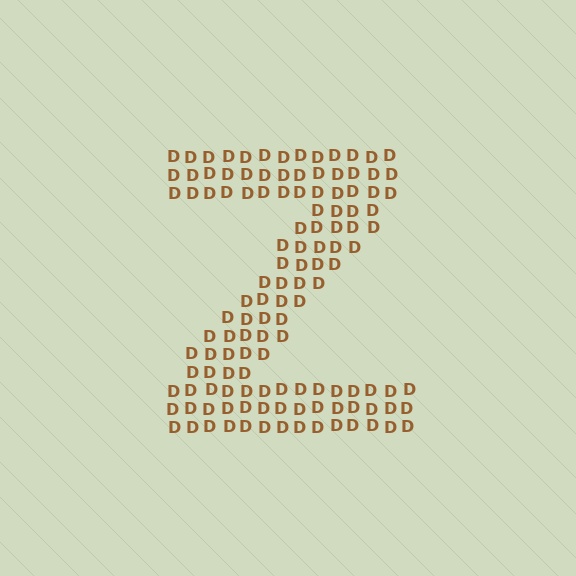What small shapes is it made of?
It is made of small letter D's.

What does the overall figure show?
The overall figure shows the letter Z.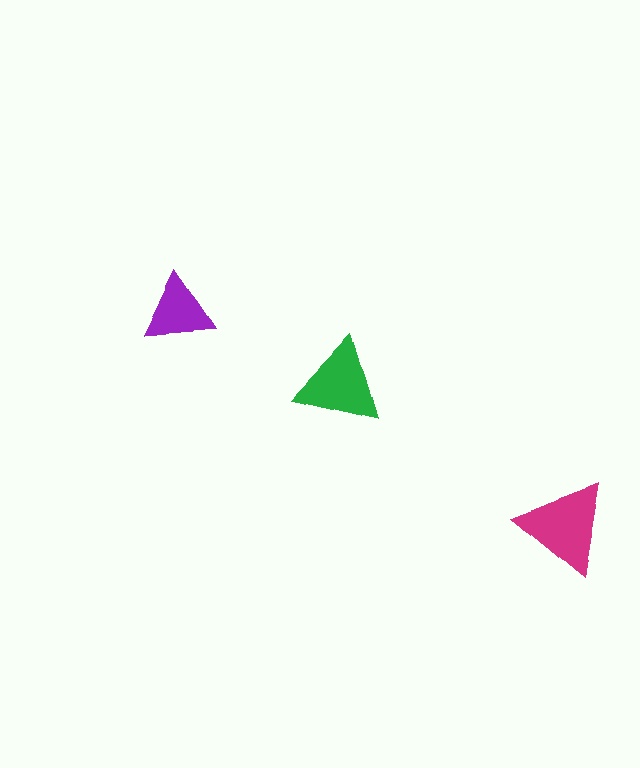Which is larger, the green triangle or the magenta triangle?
The magenta one.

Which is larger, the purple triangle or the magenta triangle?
The magenta one.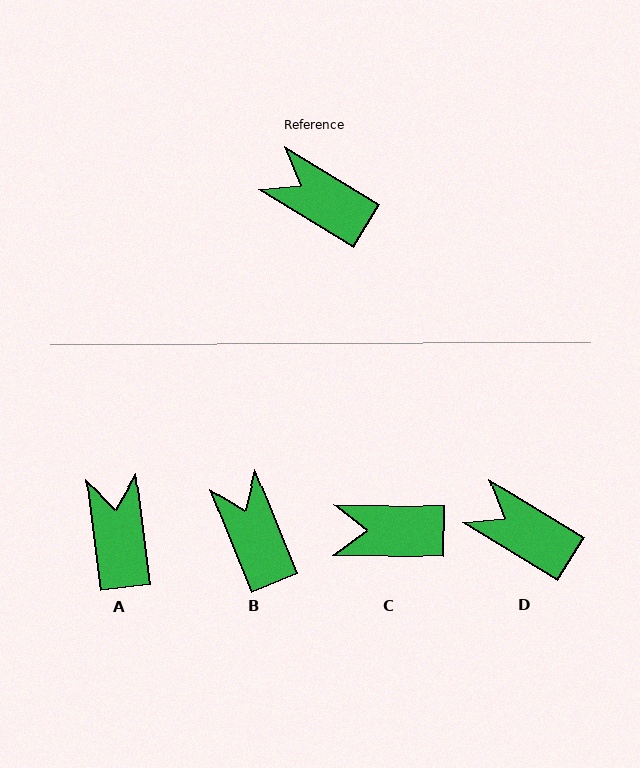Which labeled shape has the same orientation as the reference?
D.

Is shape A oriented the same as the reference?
No, it is off by about 52 degrees.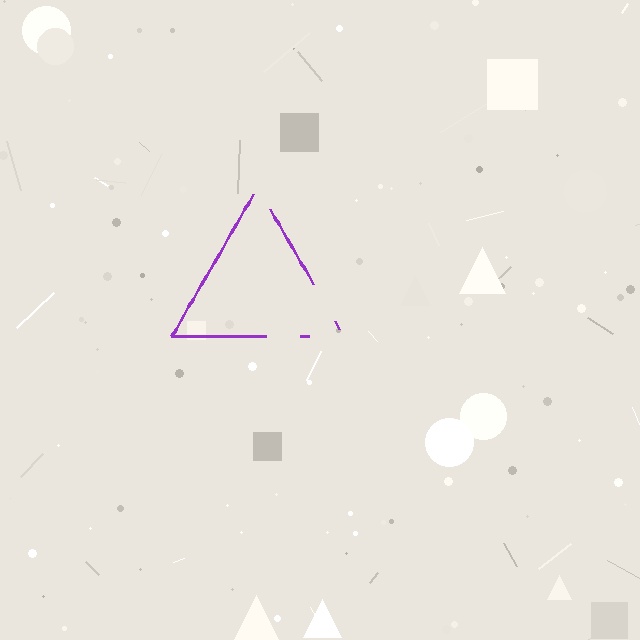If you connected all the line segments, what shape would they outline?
They would outline a triangle.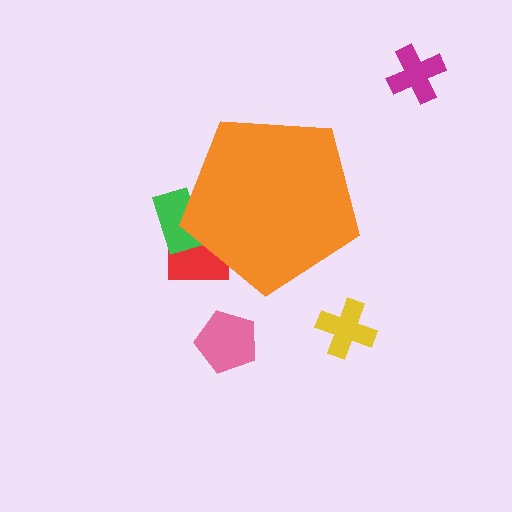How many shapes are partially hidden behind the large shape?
2 shapes are partially hidden.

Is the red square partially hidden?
Yes, the red square is partially hidden behind the orange pentagon.